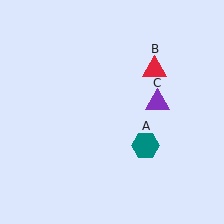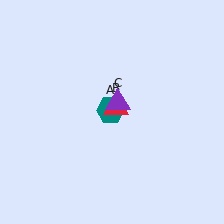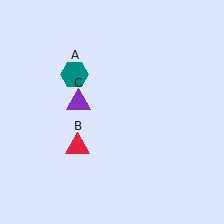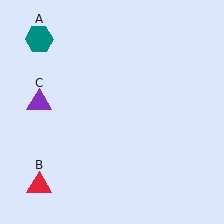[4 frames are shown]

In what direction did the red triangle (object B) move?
The red triangle (object B) moved down and to the left.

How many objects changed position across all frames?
3 objects changed position: teal hexagon (object A), red triangle (object B), purple triangle (object C).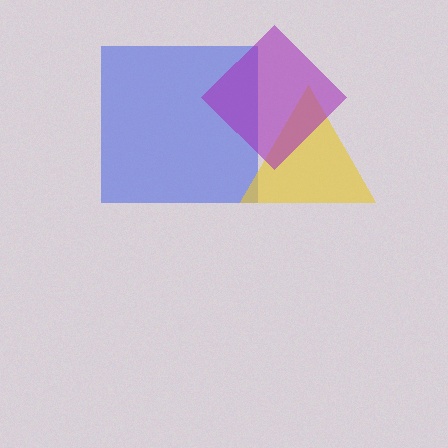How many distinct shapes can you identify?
There are 3 distinct shapes: a blue square, a yellow triangle, a purple diamond.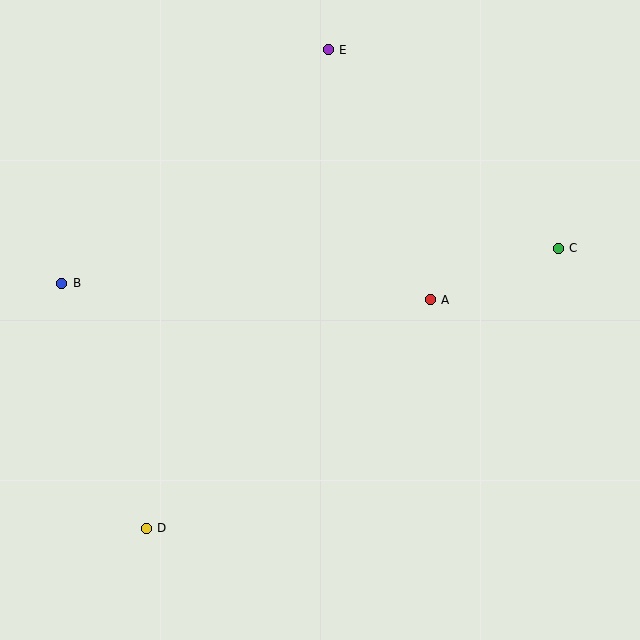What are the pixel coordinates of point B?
Point B is at (62, 283).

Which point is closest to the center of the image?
Point A at (430, 300) is closest to the center.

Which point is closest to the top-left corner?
Point B is closest to the top-left corner.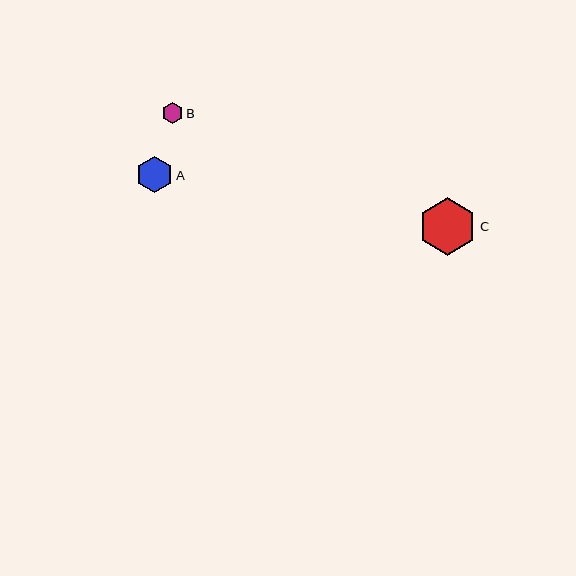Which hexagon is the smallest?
Hexagon B is the smallest with a size of approximately 21 pixels.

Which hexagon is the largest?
Hexagon C is the largest with a size of approximately 58 pixels.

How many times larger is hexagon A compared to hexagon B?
Hexagon A is approximately 1.7 times the size of hexagon B.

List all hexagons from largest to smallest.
From largest to smallest: C, A, B.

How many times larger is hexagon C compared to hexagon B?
Hexagon C is approximately 2.7 times the size of hexagon B.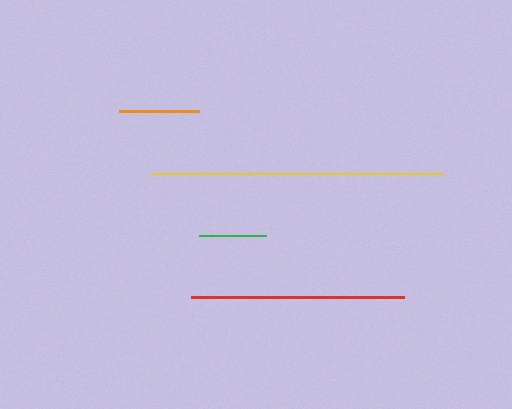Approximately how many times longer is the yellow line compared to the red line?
The yellow line is approximately 1.4 times the length of the red line.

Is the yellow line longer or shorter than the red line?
The yellow line is longer than the red line.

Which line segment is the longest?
The yellow line is the longest at approximately 292 pixels.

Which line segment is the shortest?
The green line is the shortest at approximately 67 pixels.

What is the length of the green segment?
The green segment is approximately 67 pixels long.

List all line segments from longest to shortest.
From longest to shortest: yellow, red, orange, green.